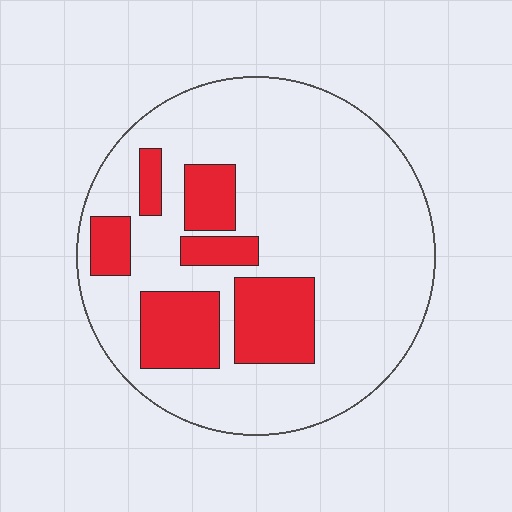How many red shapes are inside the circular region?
6.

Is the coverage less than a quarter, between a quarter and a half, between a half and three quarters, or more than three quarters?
Less than a quarter.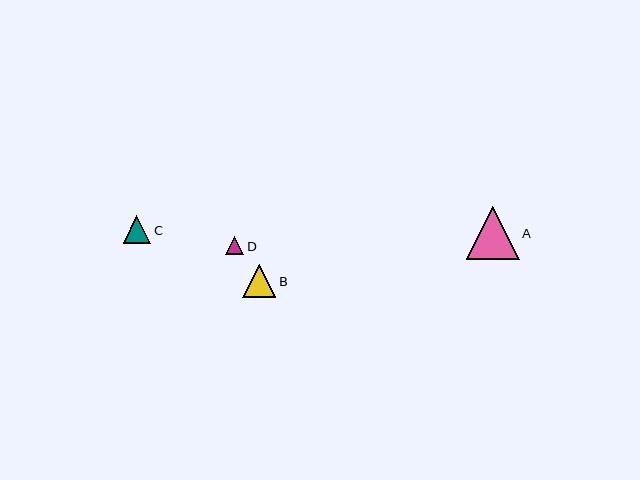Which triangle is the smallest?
Triangle D is the smallest with a size of approximately 18 pixels.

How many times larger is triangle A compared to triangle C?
Triangle A is approximately 1.9 times the size of triangle C.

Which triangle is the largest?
Triangle A is the largest with a size of approximately 53 pixels.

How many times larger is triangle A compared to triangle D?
Triangle A is approximately 2.9 times the size of triangle D.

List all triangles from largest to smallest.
From largest to smallest: A, B, C, D.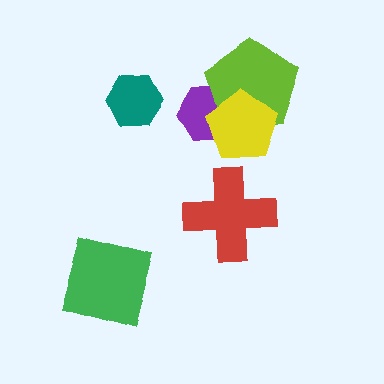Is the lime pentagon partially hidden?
Yes, it is partially covered by another shape.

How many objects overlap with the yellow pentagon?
2 objects overlap with the yellow pentagon.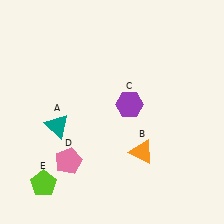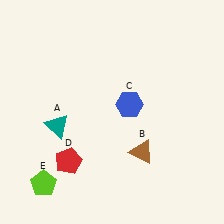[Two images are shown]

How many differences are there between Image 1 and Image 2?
There are 3 differences between the two images.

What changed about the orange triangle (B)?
In Image 1, B is orange. In Image 2, it changed to brown.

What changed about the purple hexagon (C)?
In Image 1, C is purple. In Image 2, it changed to blue.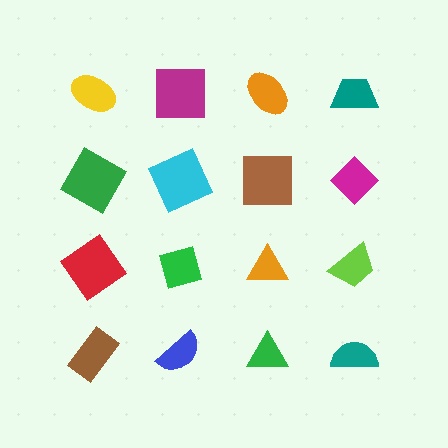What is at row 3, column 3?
An orange triangle.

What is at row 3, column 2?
A green square.